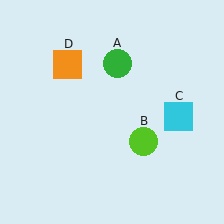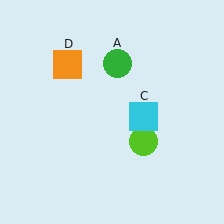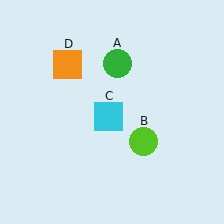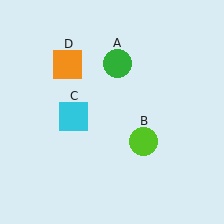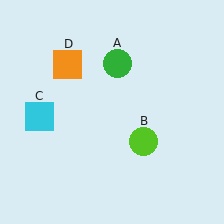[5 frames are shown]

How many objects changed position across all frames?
1 object changed position: cyan square (object C).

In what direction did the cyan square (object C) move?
The cyan square (object C) moved left.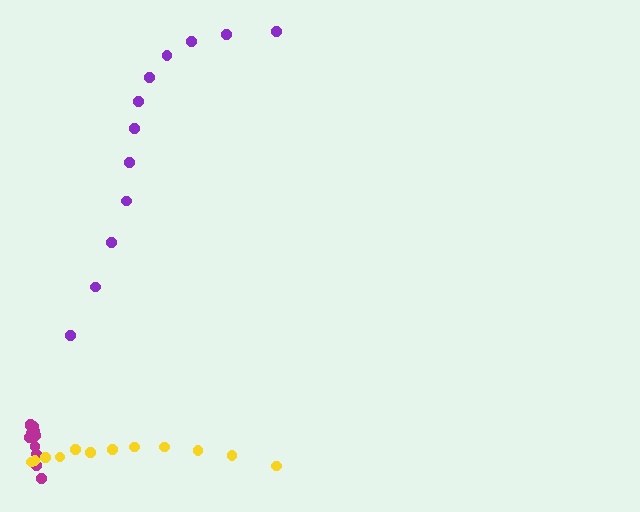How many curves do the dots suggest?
There are 3 distinct paths.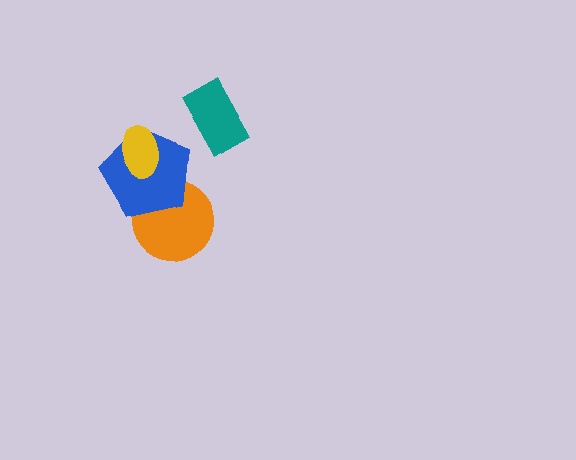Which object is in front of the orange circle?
The blue pentagon is in front of the orange circle.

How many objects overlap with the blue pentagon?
2 objects overlap with the blue pentagon.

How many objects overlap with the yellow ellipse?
1 object overlaps with the yellow ellipse.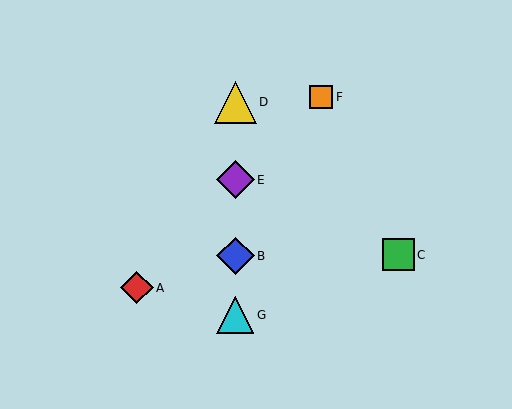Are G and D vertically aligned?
Yes, both are at x≈235.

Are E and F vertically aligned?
No, E is at x≈235 and F is at x≈321.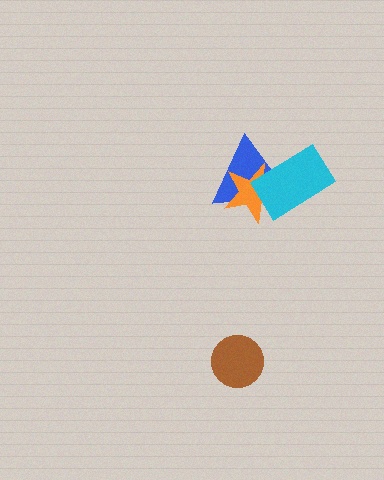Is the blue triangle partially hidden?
Yes, it is partially covered by another shape.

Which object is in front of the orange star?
The cyan rectangle is in front of the orange star.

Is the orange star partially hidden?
Yes, it is partially covered by another shape.